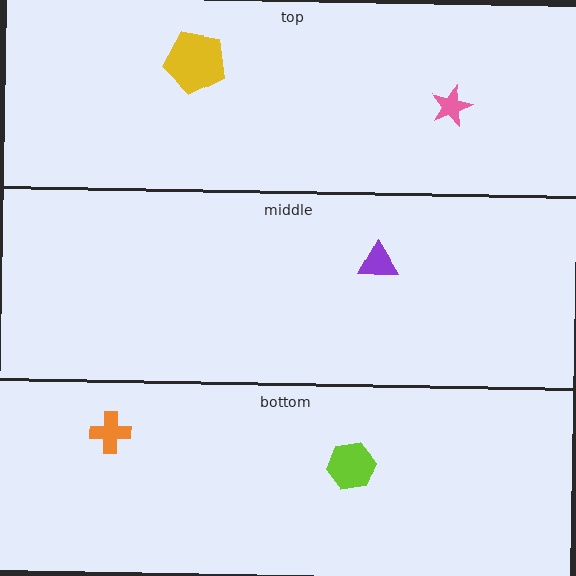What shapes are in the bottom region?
The lime hexagon, the orange cross.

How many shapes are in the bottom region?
2.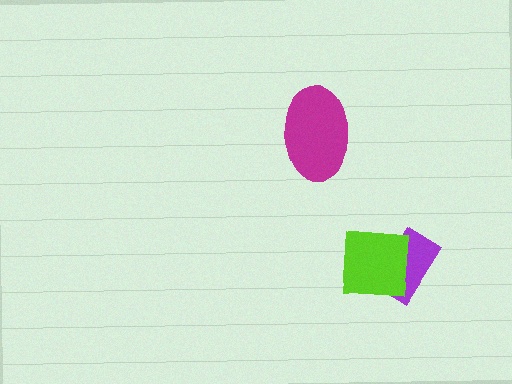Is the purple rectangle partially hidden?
Yes, it is partially covered by another shape.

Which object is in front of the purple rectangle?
The lime square is in front of the purple rectangle.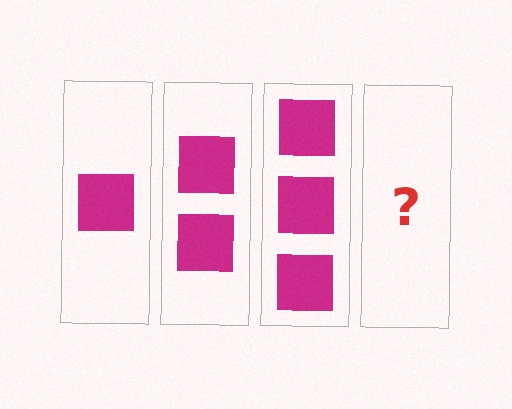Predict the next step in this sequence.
The next step is 4 squares.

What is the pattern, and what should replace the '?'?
The pattern is that each step adds one more square. The '?' should be 4 squares.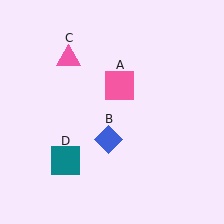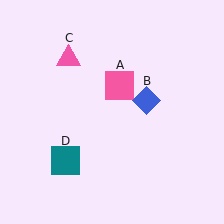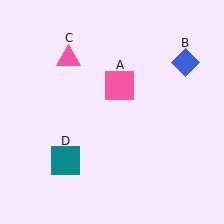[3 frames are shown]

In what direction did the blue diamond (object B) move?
The blue diamond (object B) moved up and to the right.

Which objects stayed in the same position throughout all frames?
Pink square (object A) and pink triangle (object C) and teal square (object D) remained stationary.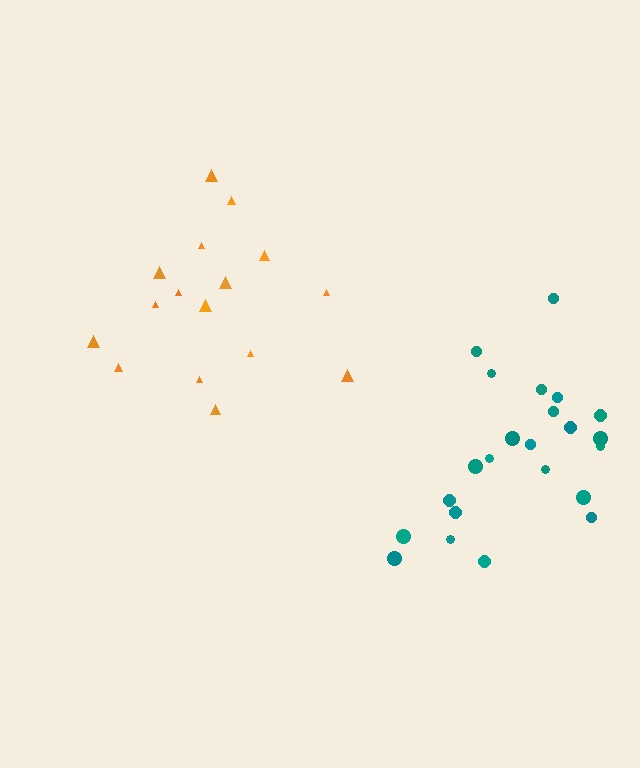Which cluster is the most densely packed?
Teal.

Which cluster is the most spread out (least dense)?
Orange.